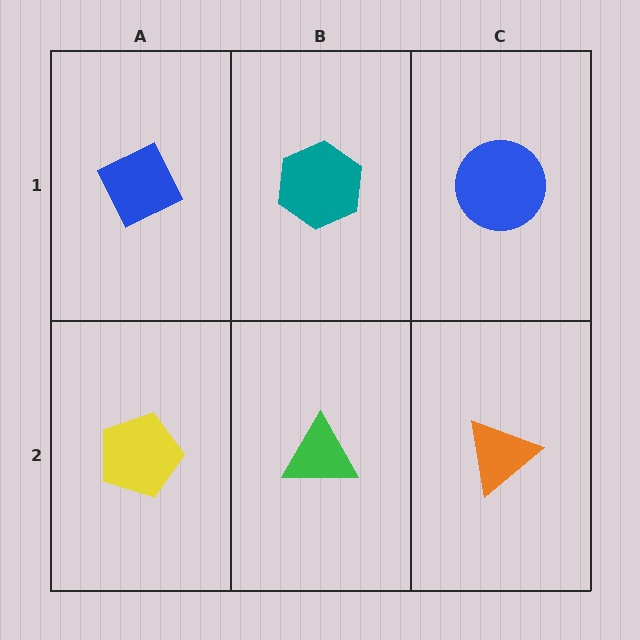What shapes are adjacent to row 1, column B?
A green triangle (row 2, column B), a blue diamond (row 1, column A), a blue circle (row 1, column C).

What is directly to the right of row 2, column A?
A green triangle.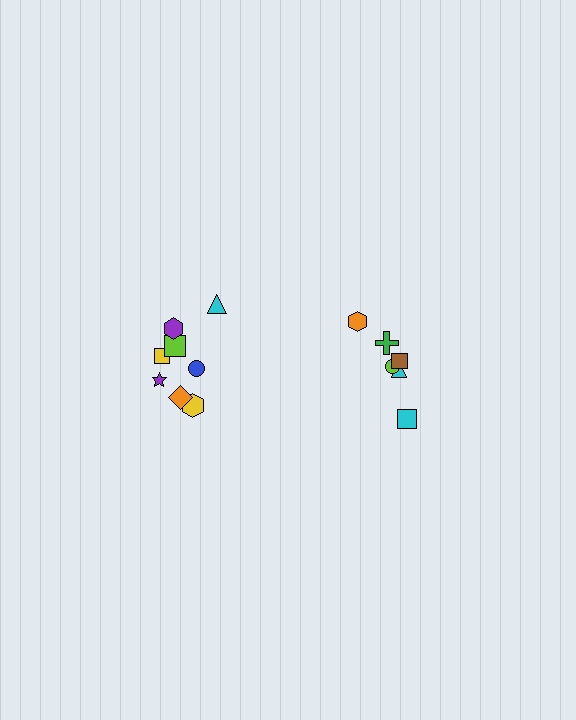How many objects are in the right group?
There are 6 objects.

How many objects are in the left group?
There are 8 objects.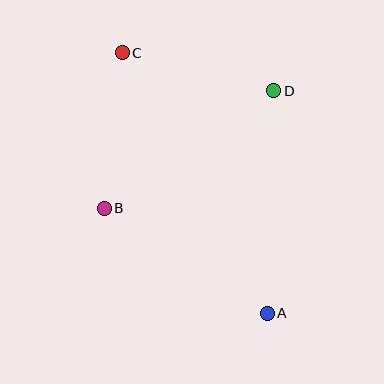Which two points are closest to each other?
Points C and D are closest to each other.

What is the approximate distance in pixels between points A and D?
The distance between A and D is approximately 222 pixels.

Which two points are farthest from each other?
Points A and C are farthest from each other.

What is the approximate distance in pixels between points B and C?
The distance between B and C is approximately 156 pixels.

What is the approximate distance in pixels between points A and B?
The distance between A and B is approximately 194 pixels.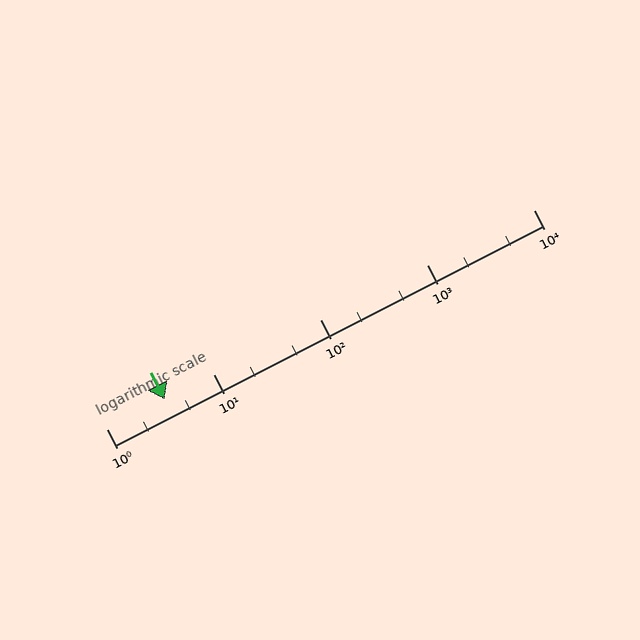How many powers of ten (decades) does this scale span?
The scale spans 4 decades, from 1 to 10000.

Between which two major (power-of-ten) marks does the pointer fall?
The pointer is between 1 and 10.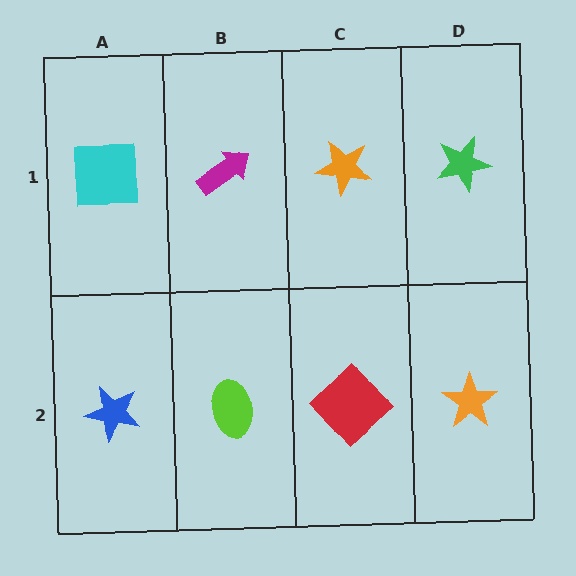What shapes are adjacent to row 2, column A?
A cyan square (row 1, column A), a lime ellipse (row 2, column B).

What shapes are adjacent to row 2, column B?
A magenta arrow (row 1, column B), a blue star (row 2, column A), a red diamond (row 2, column C).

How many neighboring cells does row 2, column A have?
2.